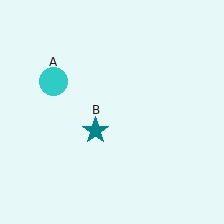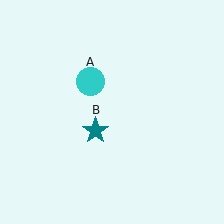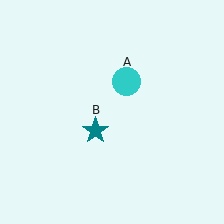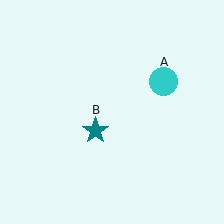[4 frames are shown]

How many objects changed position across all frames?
1 object changed position: cyan circle (object A).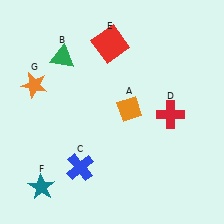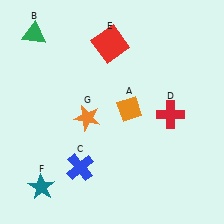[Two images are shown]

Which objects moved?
The objects that moved are: the green triangle (B), the orange star (G).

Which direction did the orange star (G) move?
The orange star (G) moved right.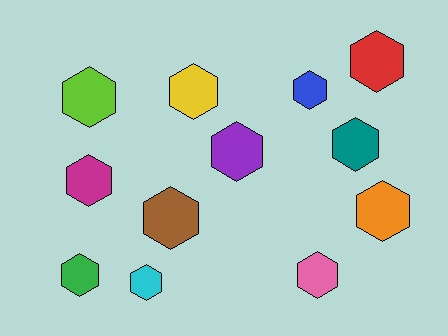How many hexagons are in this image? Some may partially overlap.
There are 12 hexagons.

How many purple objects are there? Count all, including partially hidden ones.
There is 1 purple object.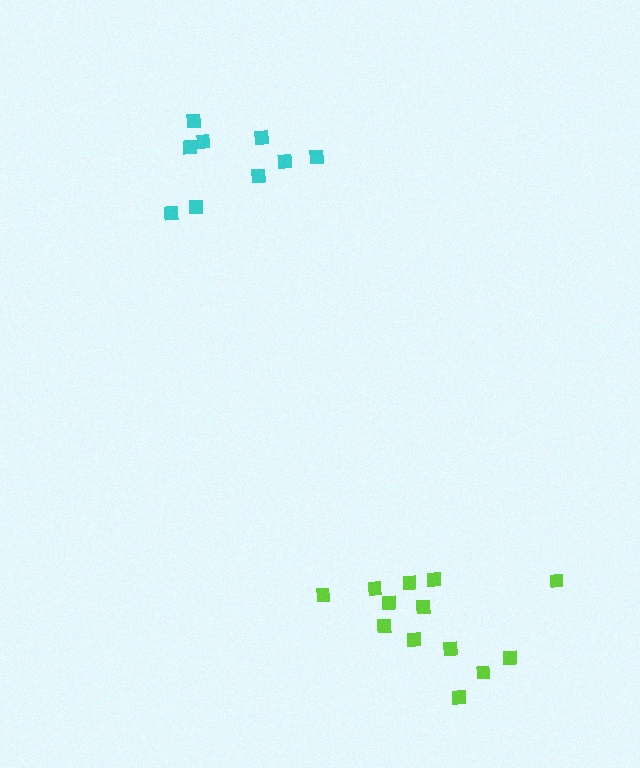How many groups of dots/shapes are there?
There are 2 groups.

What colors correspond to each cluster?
The clusters are colored: cyan, lime.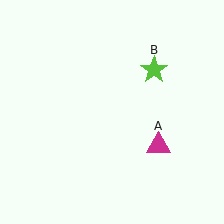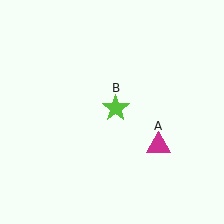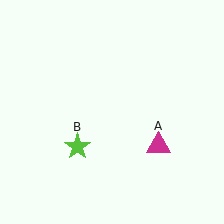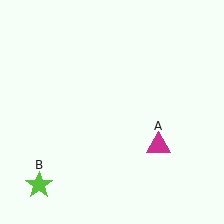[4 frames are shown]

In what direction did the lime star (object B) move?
The lime star (object B) moved down and to the left.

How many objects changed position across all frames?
1 object changed position: lime star (object B).